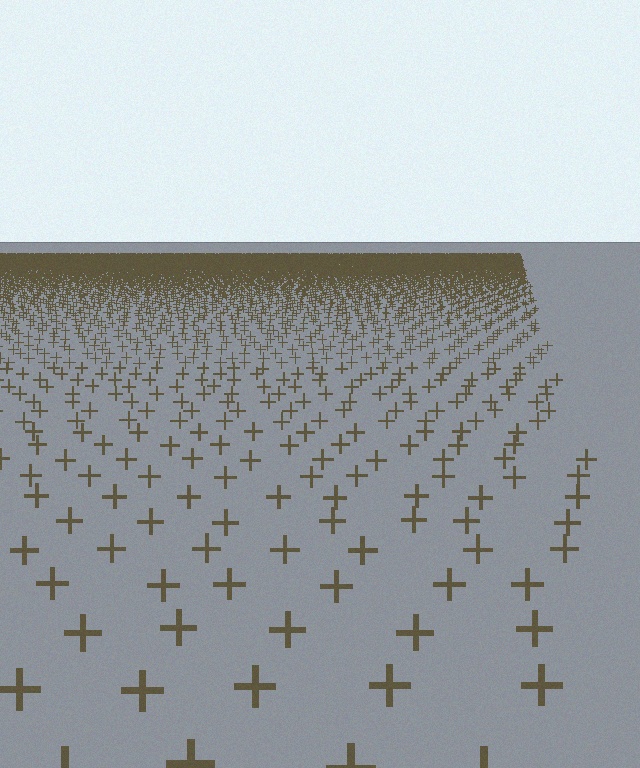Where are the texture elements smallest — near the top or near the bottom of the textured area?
Near the top.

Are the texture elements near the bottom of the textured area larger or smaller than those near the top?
Larger. Near the bottom, elements are closer to the viewer and appear at a bigger on-screen size.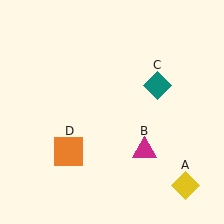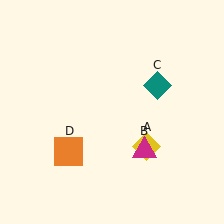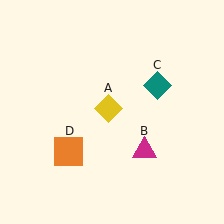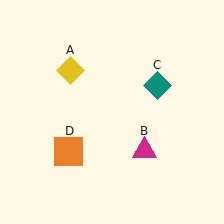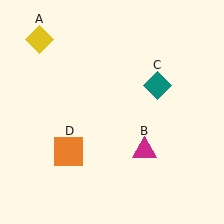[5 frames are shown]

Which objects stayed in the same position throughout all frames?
Magenta triangle (object B) and teal diamond (object C) and orange square (object D) remained stationary.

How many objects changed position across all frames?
1 object changed position: yellow diamond (object A).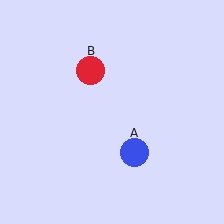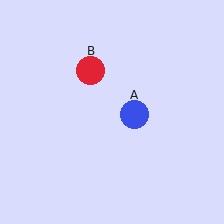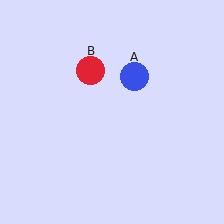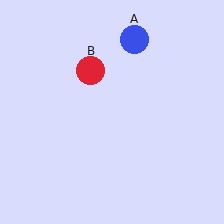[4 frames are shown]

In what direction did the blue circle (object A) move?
The blue circle (object A) moved up.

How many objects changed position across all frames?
1 object changed position: blue circle (object A).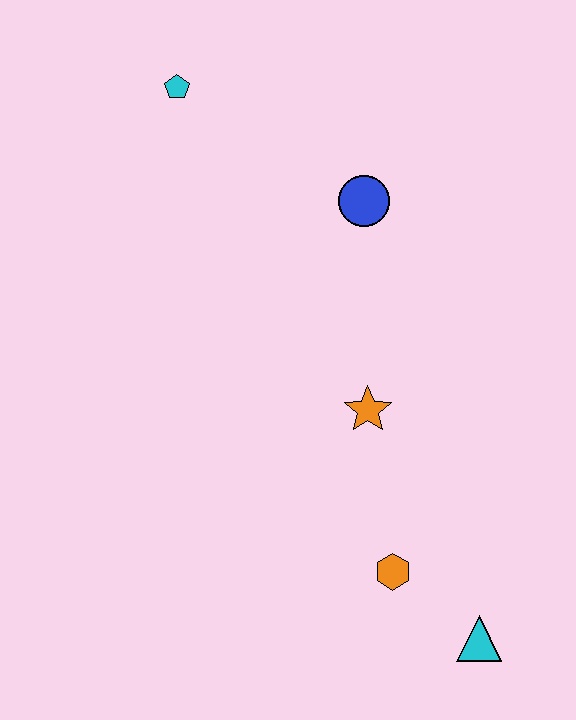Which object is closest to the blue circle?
The orange star is closest to the blue circle.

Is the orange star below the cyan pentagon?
Yes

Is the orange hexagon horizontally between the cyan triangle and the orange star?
Yes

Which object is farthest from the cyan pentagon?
The cyan triangle is farthest from the cyan pentagon.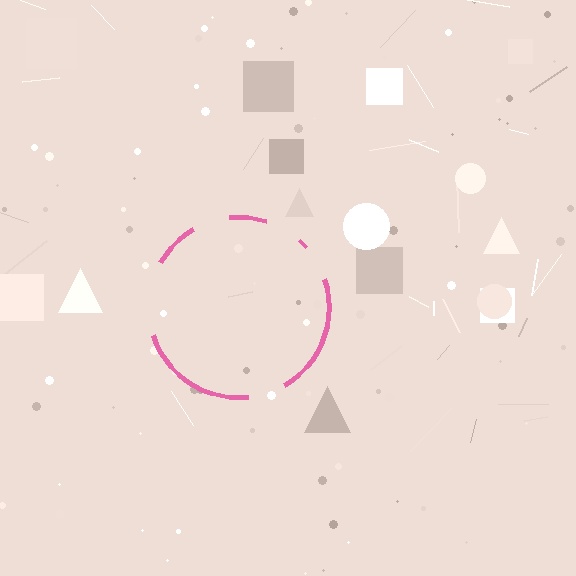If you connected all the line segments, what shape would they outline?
They would outline a circle.